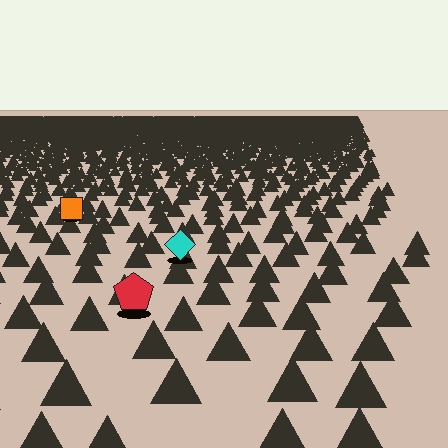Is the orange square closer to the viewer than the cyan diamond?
No. The cyan diamond is closer — you can tell from the texture gradient: the ground texture is coarser near it.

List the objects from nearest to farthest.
From nearest to farthest: the red pentagon, the cyan diamond, the orange square.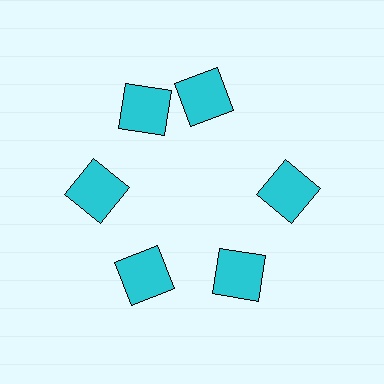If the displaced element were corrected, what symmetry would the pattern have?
It would have 6-fold rotational symmetry — the pattern would map onto itself every 60 degrees.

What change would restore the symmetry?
The symmetry would be restored by rotating it back into even spacing with its neighbors so that all 6 squares sit at equal angles and equal distance from the center.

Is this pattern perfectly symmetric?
No. The 6 cyan squares are arranged in a ring, but one element near the 1 o'clock position is rotated out of alignment along the ring, breaking the 6-fold rotational symmetry.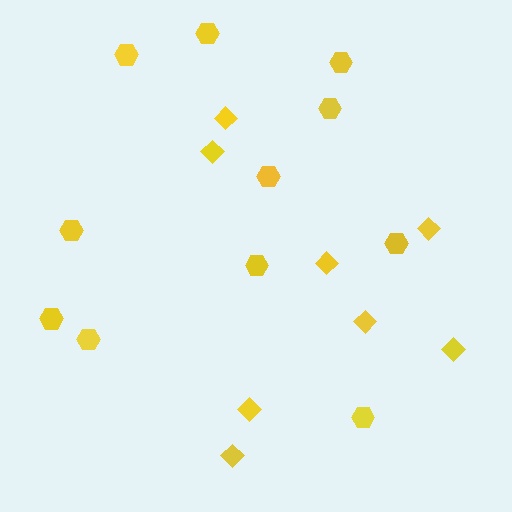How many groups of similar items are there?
There are 2 groups: one group of hexagons (11) and one group of diamonds (8).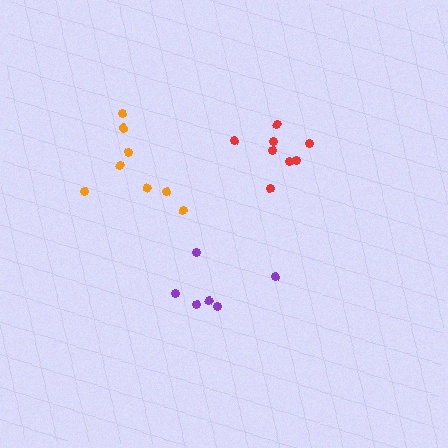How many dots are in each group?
Group 1: 6 dots, Group 2: 8 dots, Group 3: 8 dots (22 total).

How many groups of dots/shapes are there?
There are 3 groups.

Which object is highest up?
The red cluster is topmost.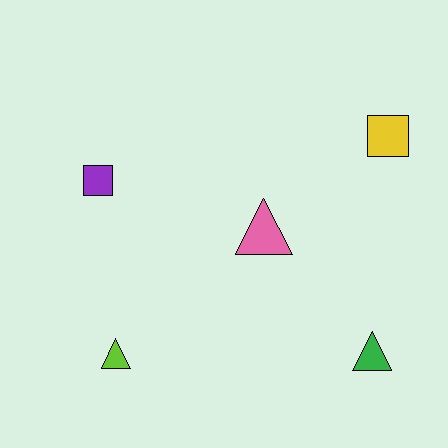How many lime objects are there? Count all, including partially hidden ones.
There is 1 lime object.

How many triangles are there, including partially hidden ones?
There are 3 triangles.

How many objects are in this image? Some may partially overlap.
There are 5 objects.